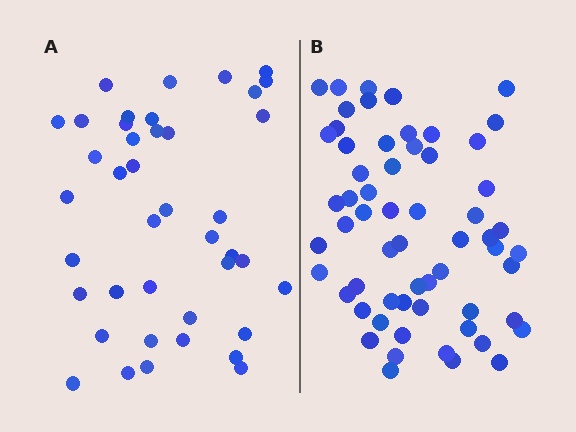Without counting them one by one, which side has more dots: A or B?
Region B (the right region) has more dots.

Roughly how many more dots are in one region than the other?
Region B has approximately 20 more dots than region A.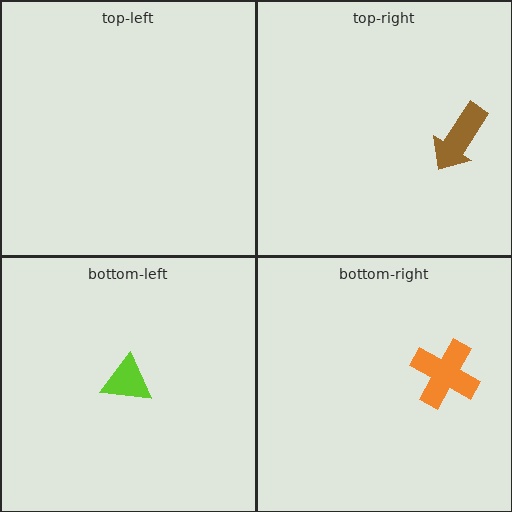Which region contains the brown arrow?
The top-right region.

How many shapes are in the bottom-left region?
1.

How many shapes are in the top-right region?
1.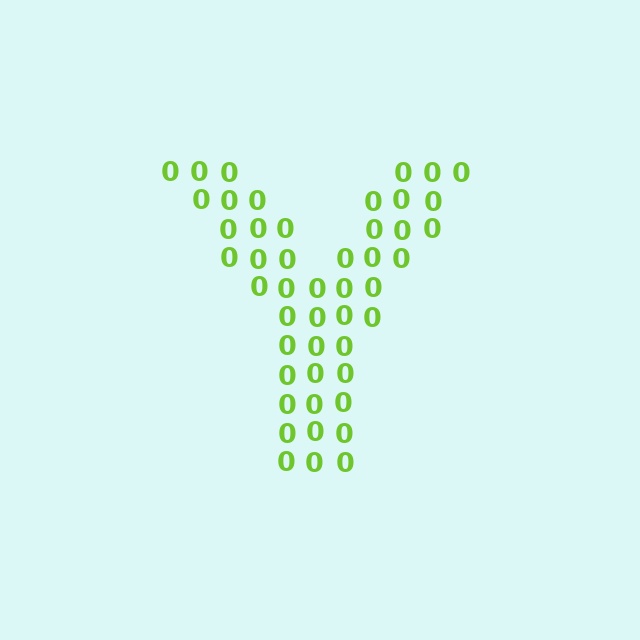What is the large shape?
The large shape is the letter Y.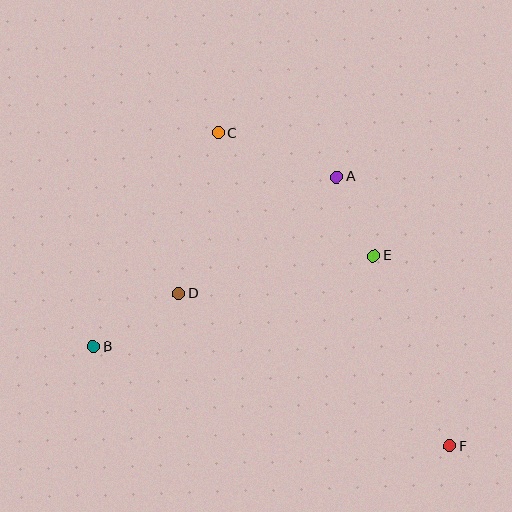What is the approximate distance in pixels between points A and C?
The distance between A and C is approximately 125 pixels.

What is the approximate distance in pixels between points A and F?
The distance between A and F is approximately 292 pixels.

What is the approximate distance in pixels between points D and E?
The distance between D and E is approximately 198 pixels.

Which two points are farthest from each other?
Points C and F are farthest from each other.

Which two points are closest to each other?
Points A and E are closest to each other.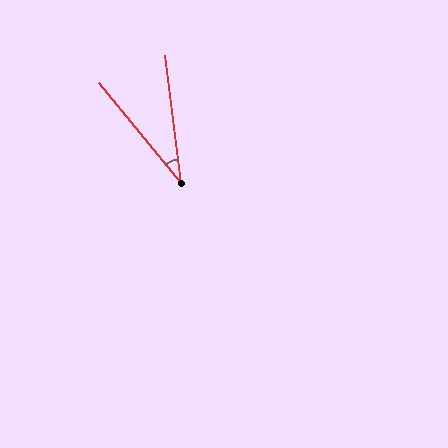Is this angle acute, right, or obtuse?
It is acute.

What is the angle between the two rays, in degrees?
Approximately 32 degrees.